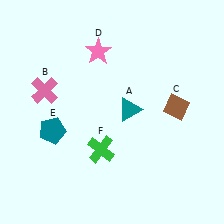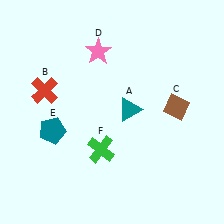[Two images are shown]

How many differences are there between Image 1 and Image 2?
There is 1 difference between the two images.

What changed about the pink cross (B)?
In Image 1, B is pink. In Image 2, it changed to red.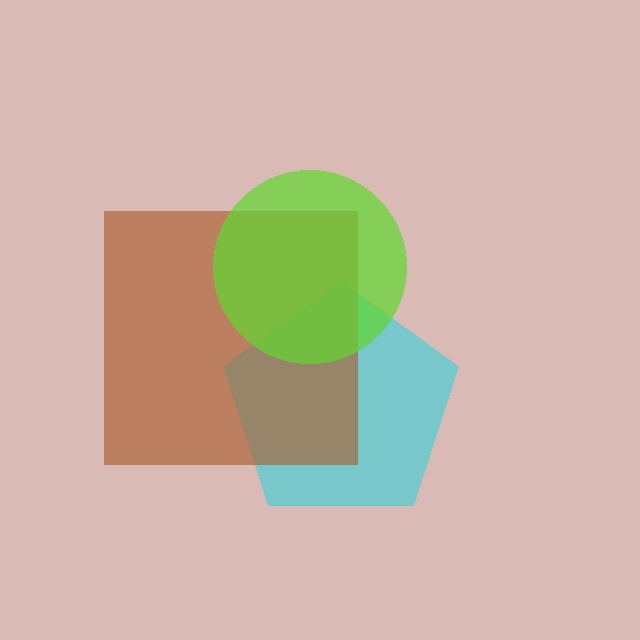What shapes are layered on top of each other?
The layered shapes are: a cyan pentagon, a brown square, a lime circle.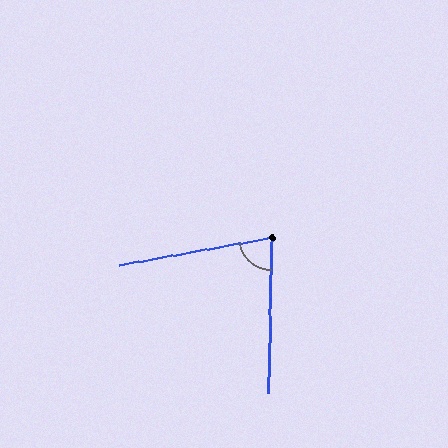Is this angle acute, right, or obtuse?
It is acute.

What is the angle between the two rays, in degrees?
Approximately 78 degrees.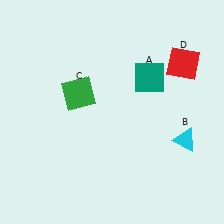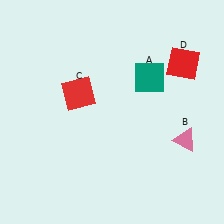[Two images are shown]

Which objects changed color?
B changed from cyan to pink. C changed from green to red.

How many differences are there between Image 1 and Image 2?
There are 2 differences between the two images.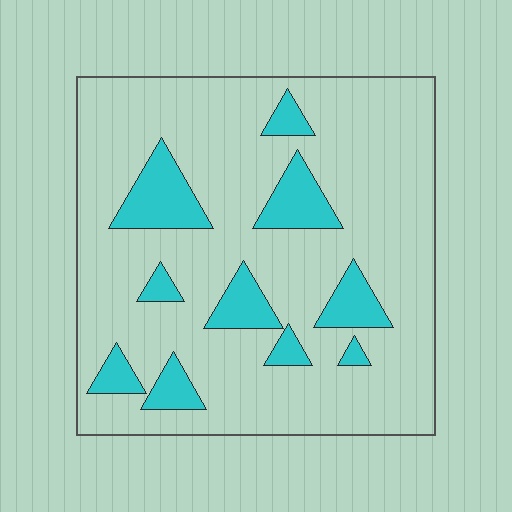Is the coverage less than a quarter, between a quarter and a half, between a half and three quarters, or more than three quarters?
Less than a quarter.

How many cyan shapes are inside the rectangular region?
10.